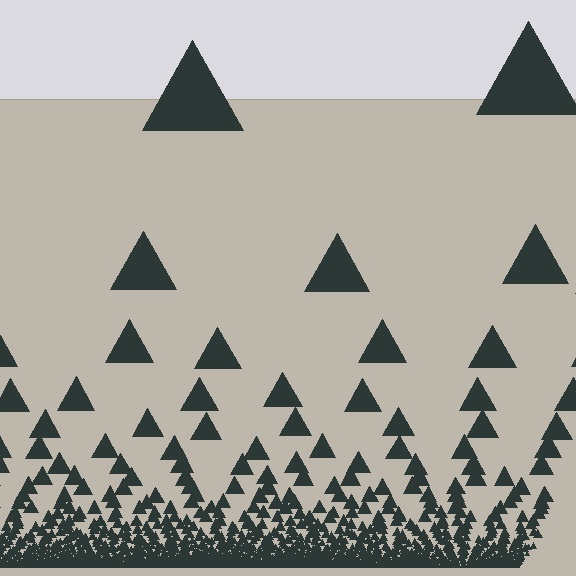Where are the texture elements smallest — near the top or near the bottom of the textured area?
Near the bottom.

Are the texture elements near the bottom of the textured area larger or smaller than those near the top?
Smaller. The gradient is inverted — elements near the bottom are smaller and denser.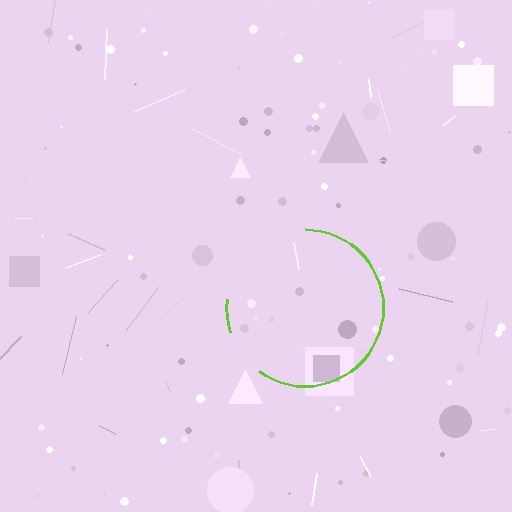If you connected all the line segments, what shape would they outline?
They would outline a circle.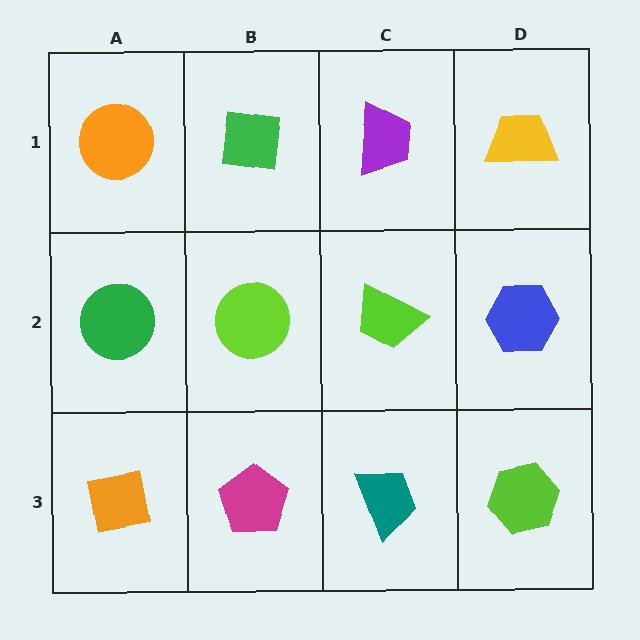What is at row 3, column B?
A magenta pentagon.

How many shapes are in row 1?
4 shapes.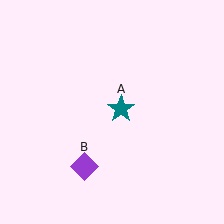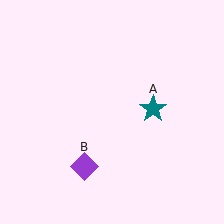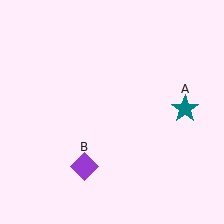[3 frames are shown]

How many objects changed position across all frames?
1 object changed position: teal star (object A).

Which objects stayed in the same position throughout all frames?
Purple diamond (object B) remained stationary.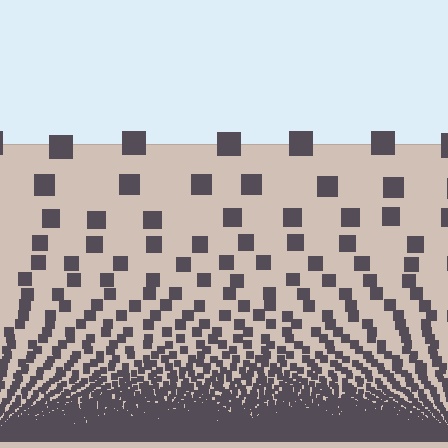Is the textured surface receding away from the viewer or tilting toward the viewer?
The surface appears to tilt toward the viewer. Texture elements get larger and sparser toward the top.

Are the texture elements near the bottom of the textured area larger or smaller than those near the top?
Smaller. The gradient is inverted — elements near the bottom are smaller and denser.